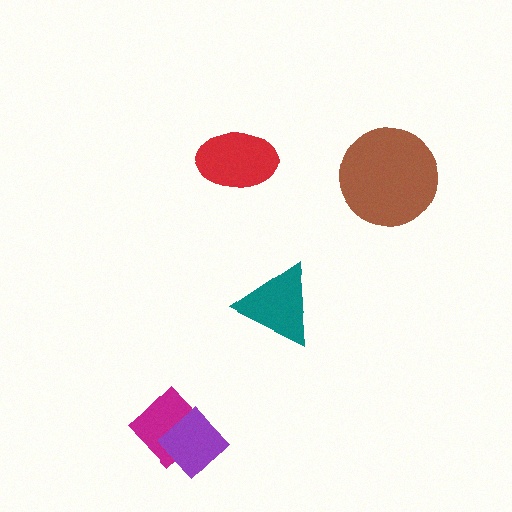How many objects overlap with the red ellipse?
0 objects overlap with the red ellipse.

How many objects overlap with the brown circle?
0 objects overlap with the brown circle.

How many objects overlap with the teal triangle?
0 objects overlap with the teal triangle.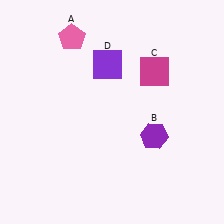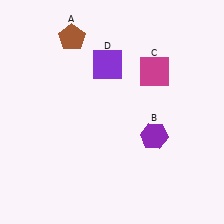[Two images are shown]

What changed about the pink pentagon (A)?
In Image 1, A is pink. In Image 2, it changed to brown.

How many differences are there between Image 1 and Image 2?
There is 1 difference between the two images.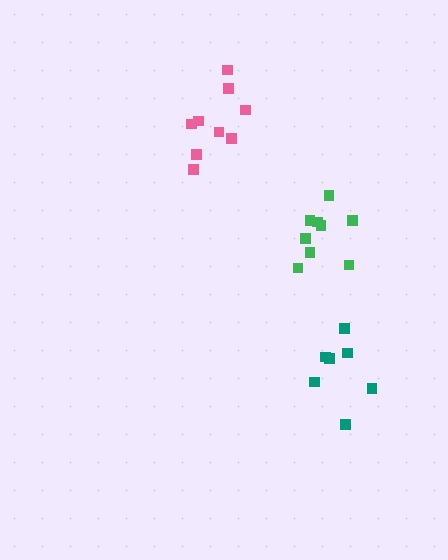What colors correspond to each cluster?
The clusters are colored: green, teal, pink.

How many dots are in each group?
Group 1: 9 dots, Group 2: 7 dots, Group 3: 9 dots (25 total).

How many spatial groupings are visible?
There are 3 spatial groupings.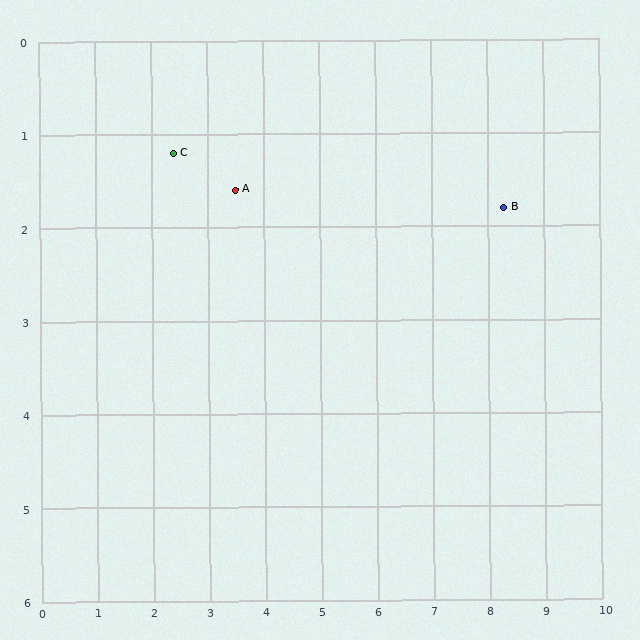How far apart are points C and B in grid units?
Points C and B are about 5.9 grid units apart.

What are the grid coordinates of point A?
Point A is at approximately (3.5, 1.6).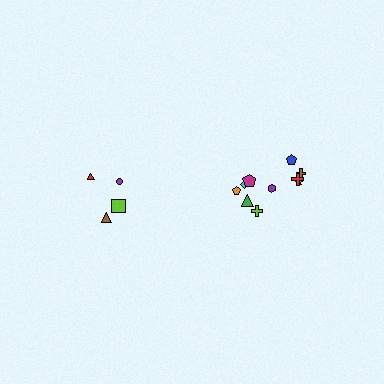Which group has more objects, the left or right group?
The right group.